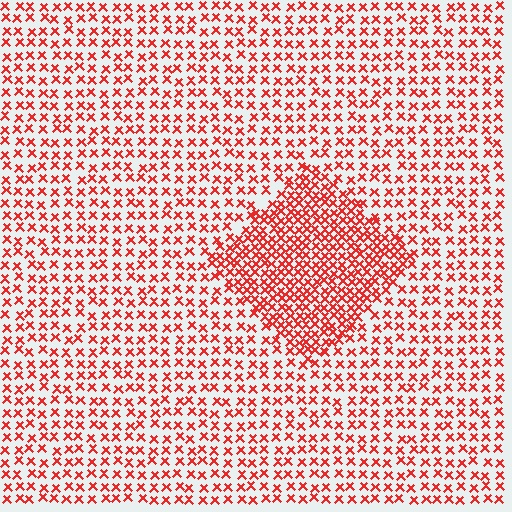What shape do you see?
I see a diamond.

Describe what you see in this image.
The image contains small red elements arranged at two different densities. A diamond-shaped region is visible where the elements are more densely packed than the surrounding area.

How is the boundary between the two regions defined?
The boundary is defined by a change in element density (approximately 2.0x ratio). All elements are the same color, size, and shape.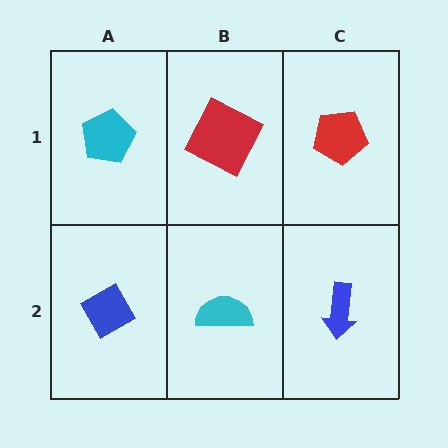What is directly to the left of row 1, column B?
A cyan pentagon.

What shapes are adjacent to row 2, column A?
A cyan pentagon (row 1, column A), a cyan semicircle (row 2, column B).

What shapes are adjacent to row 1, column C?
A blue arrow (row 2, column C), a red square (row 1, column B).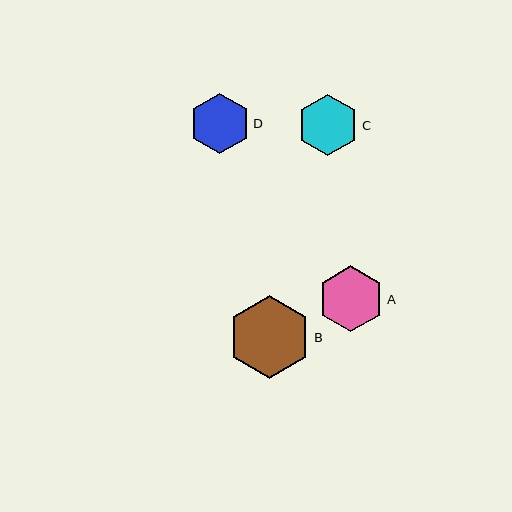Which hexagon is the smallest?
Hexagon D is the smallest with a size of approximately 61 pixels.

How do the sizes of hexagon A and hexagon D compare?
Hexagon A and hexagon D are approximately the same size.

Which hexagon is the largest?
Hexagon B is the largest with a size of approximately 83 pixels.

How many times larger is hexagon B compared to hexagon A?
Hexagon B is approximately 1.3 times the size of hexagon A.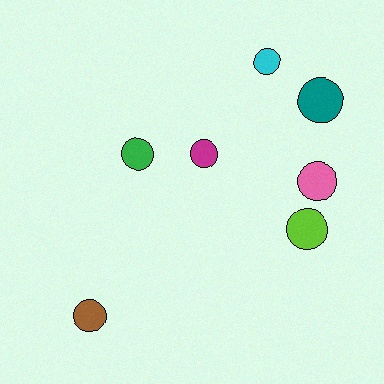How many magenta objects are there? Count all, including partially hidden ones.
There is 1 magenta object.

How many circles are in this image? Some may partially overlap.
There are 7 circles.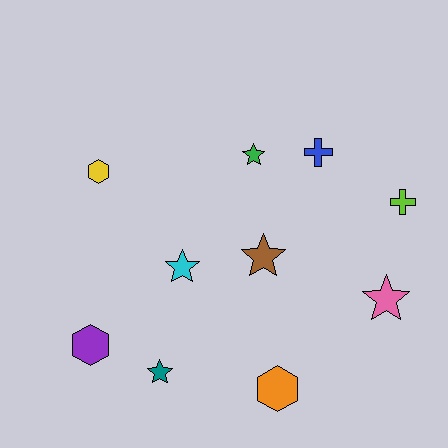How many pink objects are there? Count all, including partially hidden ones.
There is 1 pink object.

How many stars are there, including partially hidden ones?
There are 5 stars.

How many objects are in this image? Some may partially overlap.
There are 10 objects.